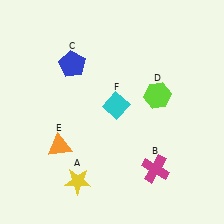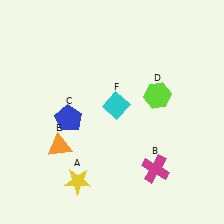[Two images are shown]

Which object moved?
The blue pentagon (C) moved down.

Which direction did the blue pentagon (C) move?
The blue pentagon (C) moved down.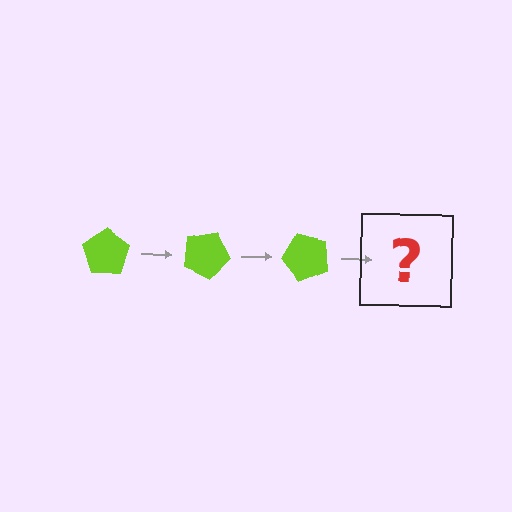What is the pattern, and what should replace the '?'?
The pattern is that the pentagon rotates 25 degrees each step. The '?' should be a lime pentagon rotated 75 degrees.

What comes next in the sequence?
The next element should be a lime pentagon rotated 75 degrees.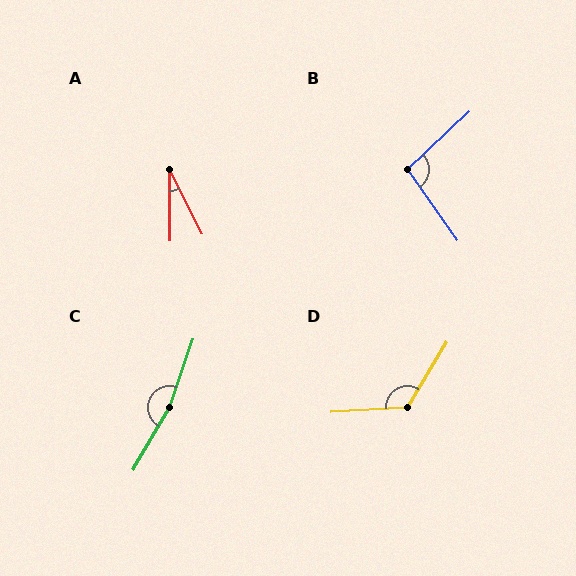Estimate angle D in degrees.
Approximately 124 degrees.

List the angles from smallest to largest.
A (26°), B (98°), D (124°), C (169°).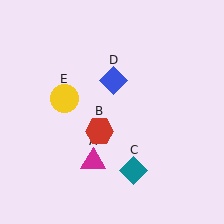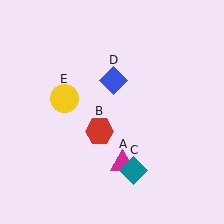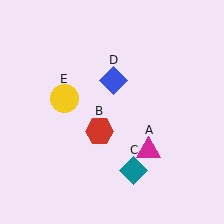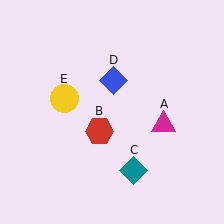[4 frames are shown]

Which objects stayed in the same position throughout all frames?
Red hexagon (object B) and teal diamond (object C) and blue diamond (object D) and yellow circle (object E) remained stationary.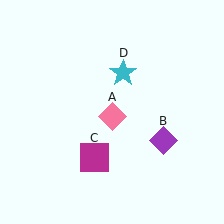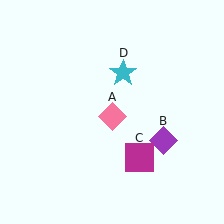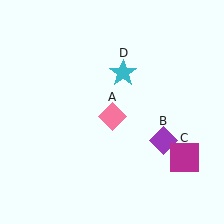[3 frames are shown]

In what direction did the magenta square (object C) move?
The magenta square (object C) moved right.